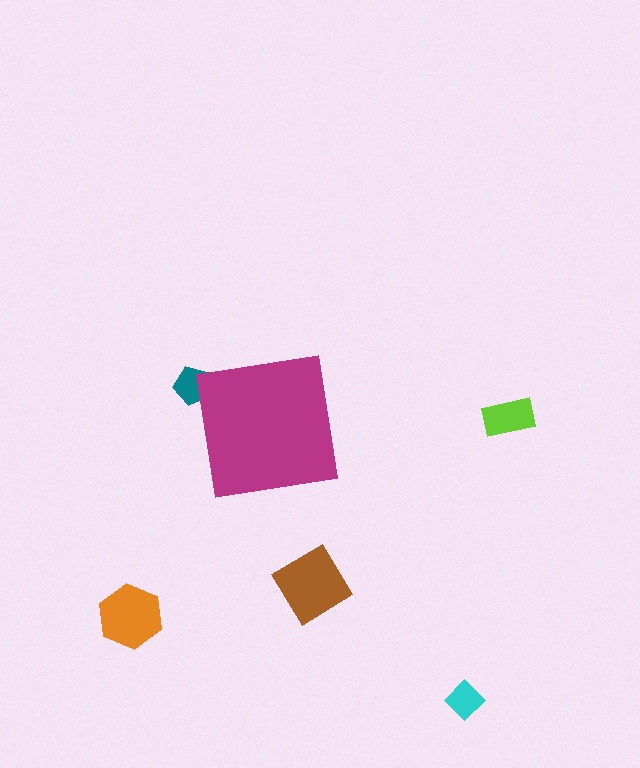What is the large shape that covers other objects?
A magenta square.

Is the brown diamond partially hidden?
No, the brown diamond is fully visible.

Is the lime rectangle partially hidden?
No, the lime rectangle is fully visible.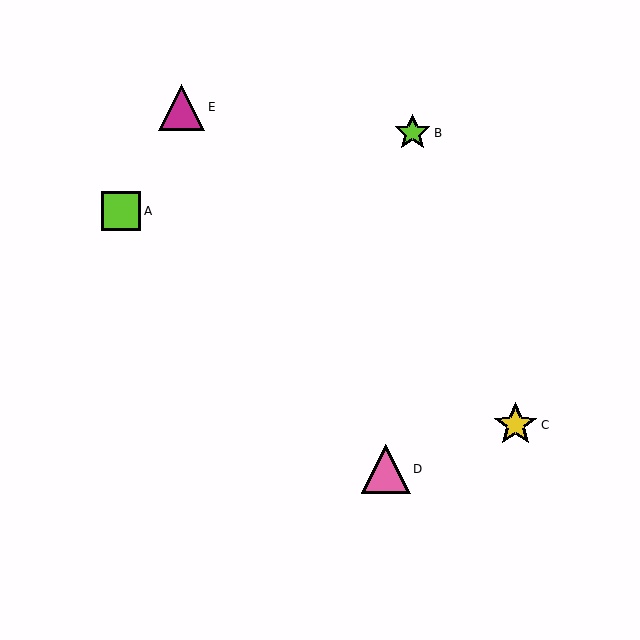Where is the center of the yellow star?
The center of the yellow star is at (516, 425).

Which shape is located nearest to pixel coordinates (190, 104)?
The magenta triangle (labeled E) at (182, 107) is nearest to that location.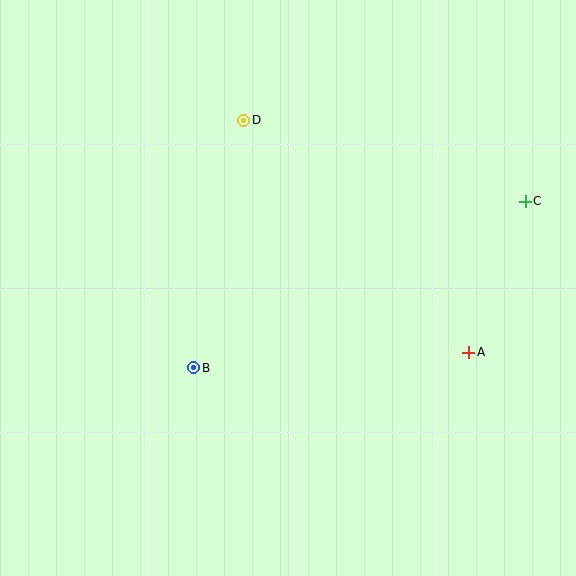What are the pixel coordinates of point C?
Point C is at (525, 201).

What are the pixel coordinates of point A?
Point A is at (469, 352).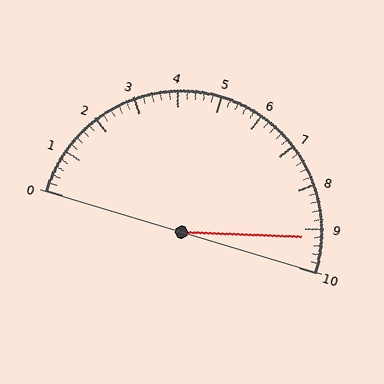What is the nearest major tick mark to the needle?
The nearest major tick mark is 9.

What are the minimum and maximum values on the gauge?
The gauge ranges from 0 to 10.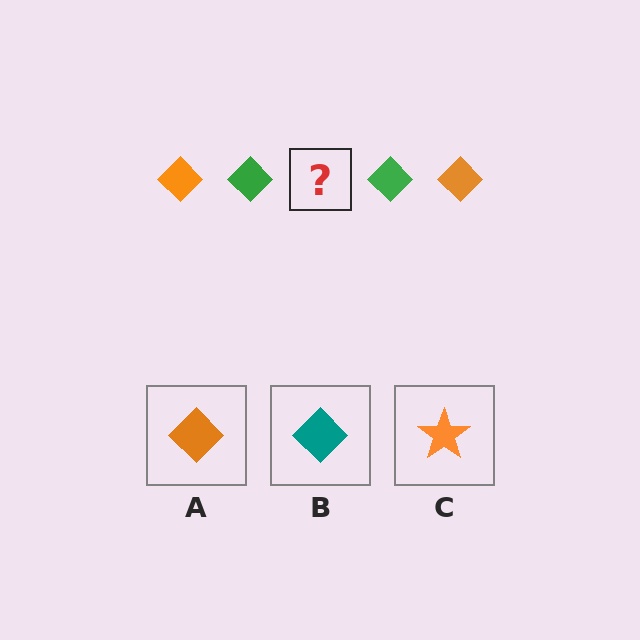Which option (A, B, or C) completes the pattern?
A.